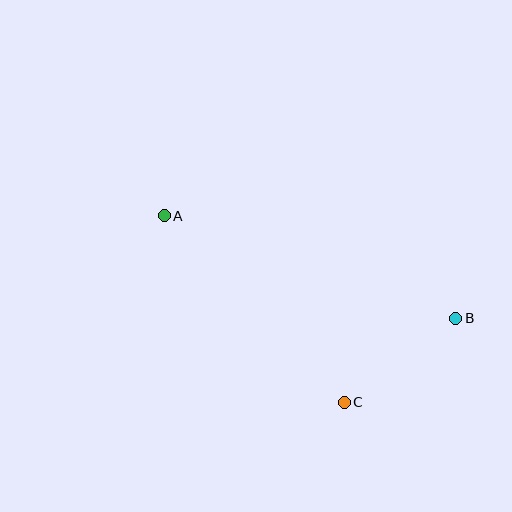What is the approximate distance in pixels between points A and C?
The distance between A and C is approximately 259 pixels.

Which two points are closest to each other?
Points B and C are closest to each other.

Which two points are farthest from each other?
Points A and B are farthest from each other.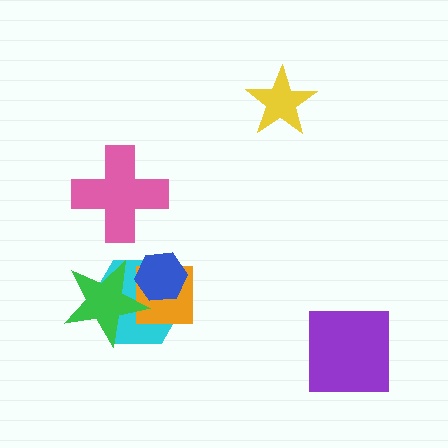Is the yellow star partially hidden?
No, no other shape covers it.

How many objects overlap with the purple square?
0 objects overlap with the purple square.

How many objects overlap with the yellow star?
0 objects overlap with the yellow star.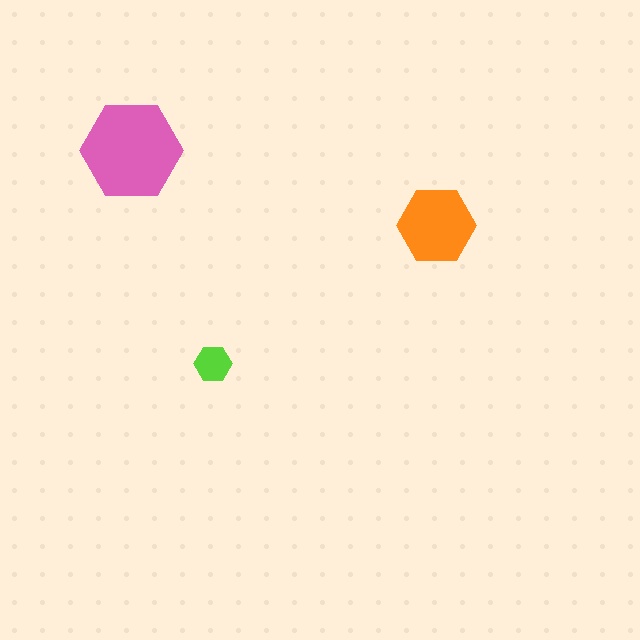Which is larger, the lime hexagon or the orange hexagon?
The orange one.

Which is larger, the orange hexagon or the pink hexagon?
The pink one.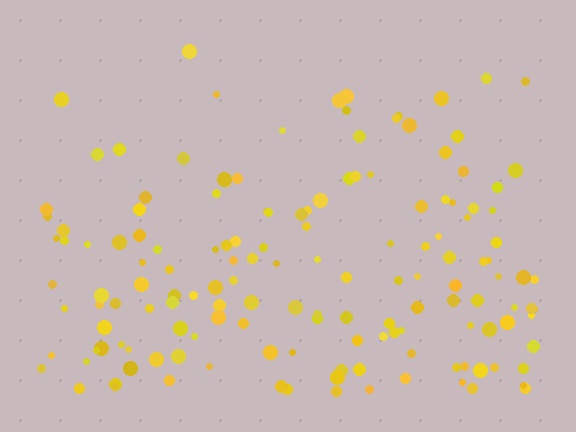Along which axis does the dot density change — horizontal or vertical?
Vertical.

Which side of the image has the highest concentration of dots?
The bottom.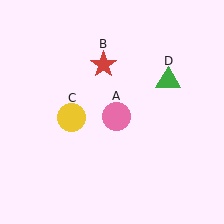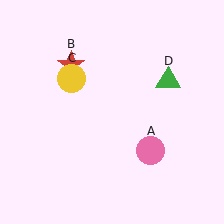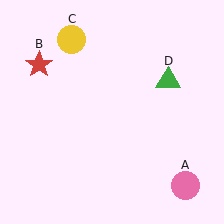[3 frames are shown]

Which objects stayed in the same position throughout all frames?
Green triangle (object D) remained stationary.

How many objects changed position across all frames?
3 objects changed position: pink circle (object A), red star (object B), yellow circle (object C).